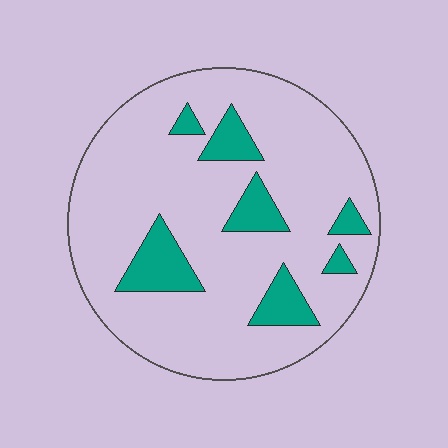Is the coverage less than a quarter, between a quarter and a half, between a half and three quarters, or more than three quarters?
Less than a quarter.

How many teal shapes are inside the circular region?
7.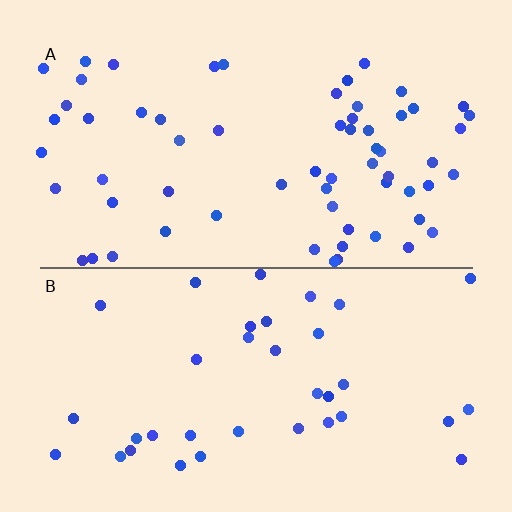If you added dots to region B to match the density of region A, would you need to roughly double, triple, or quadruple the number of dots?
Approximately double.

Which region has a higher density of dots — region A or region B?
A (the top).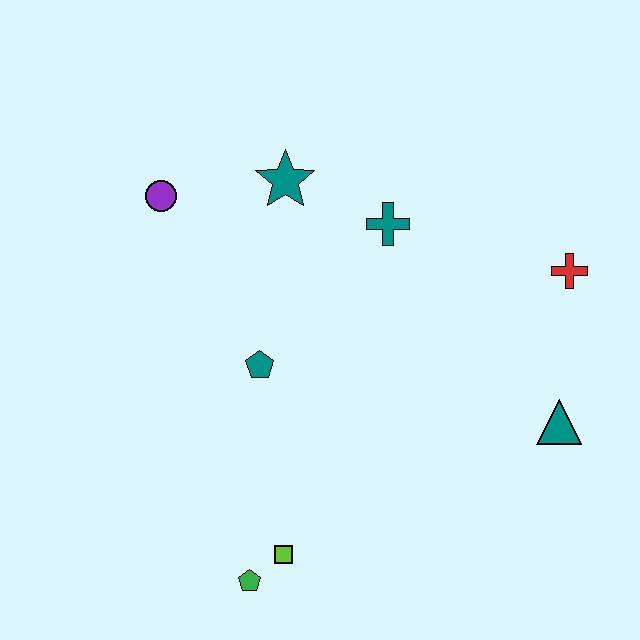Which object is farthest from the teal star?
The green pentagon is farthest from the teal star.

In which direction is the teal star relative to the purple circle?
The teal star is to the right of the purple circle.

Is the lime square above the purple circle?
No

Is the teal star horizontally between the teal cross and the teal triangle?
No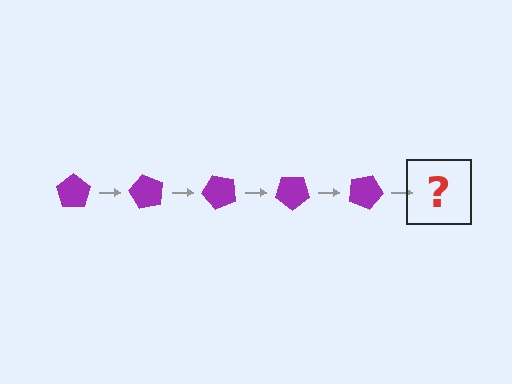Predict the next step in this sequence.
The next step is a purple pentagon rotated 300 degrees.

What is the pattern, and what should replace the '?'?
The pattern is that the pentagon rotates 60 degrees each step. The '?' should be a purple pentagon rotated 300 degrees.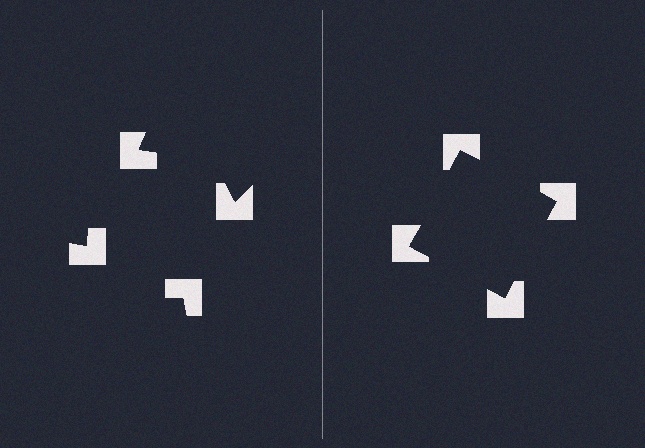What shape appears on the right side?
An illusory square.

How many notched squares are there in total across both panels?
8 — 4 on each side.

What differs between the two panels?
The notched squares are positioned identically on both sides; only the wedge orientations differ. On the right they align to a square; on the left they are misaligned.